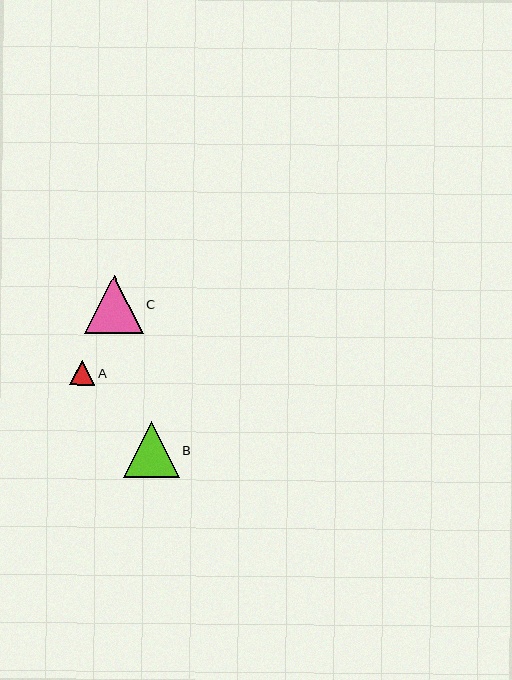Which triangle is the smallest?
Triangle A is the smallest with a size of approximately 25 pixels.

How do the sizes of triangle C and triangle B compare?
Triangle C and triangle B are approximately the same size.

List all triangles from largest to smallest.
From largest to smallest: C, B, A.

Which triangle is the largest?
Triangle C is the largest with a size of approximately 59 pixels.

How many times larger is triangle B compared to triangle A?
Triangle B is approximately 2.2 times the size of triangle A.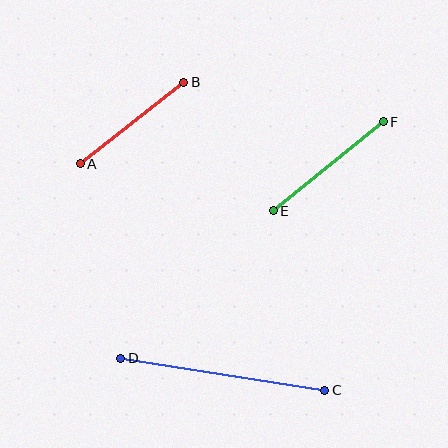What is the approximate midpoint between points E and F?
The midpoint is at approximately (328, 166) pixels.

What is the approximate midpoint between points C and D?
The midpoint is at approximately (223, 374) pixels.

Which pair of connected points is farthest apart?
Points C and D are farthest apart.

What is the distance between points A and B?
The distance is approximately 131 pixels.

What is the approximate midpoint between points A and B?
The midpoint is at approximately (132, 123) pixels.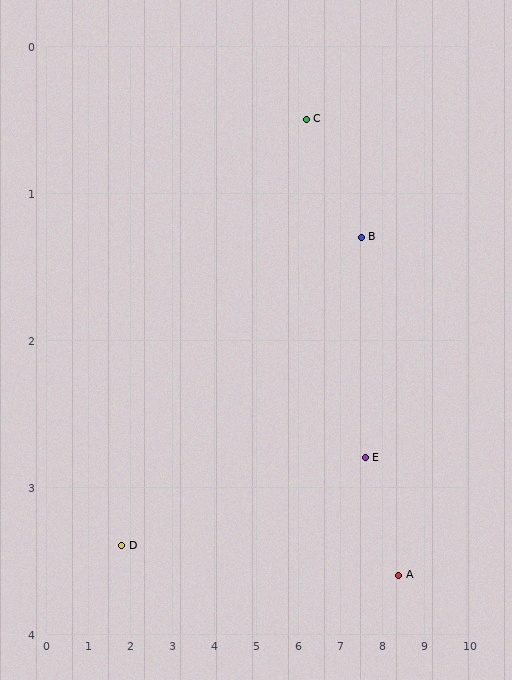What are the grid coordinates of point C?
Point C is at approximately (6.2, 0.5).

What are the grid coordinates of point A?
Point A is at approximately (8.4, 3.6).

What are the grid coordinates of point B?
Point B is at approximately (7.5, 1.3).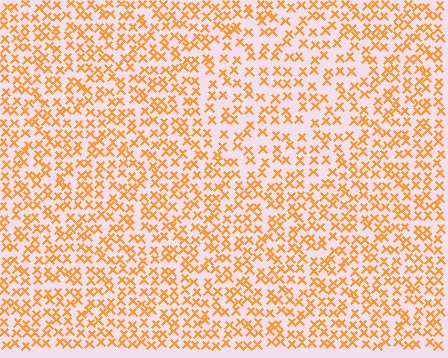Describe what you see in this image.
The image contains small orange elements arranged at two different densities. A circle-shaped region is visible where the elements are less densely packed than the surrounding area.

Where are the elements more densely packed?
The elements are more densely packed outside the circle boundary.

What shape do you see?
I see a circle.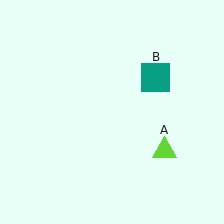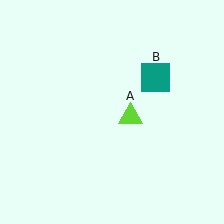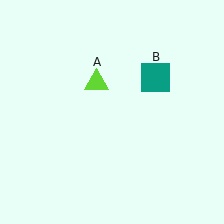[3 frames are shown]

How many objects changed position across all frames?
1 object changed position: lime triangle (object A).